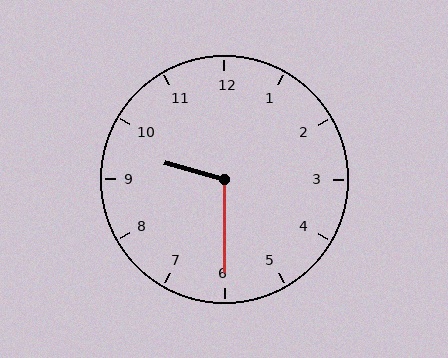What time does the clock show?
9:30.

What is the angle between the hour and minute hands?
Approximately 105 degrees.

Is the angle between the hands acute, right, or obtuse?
It is obtuse.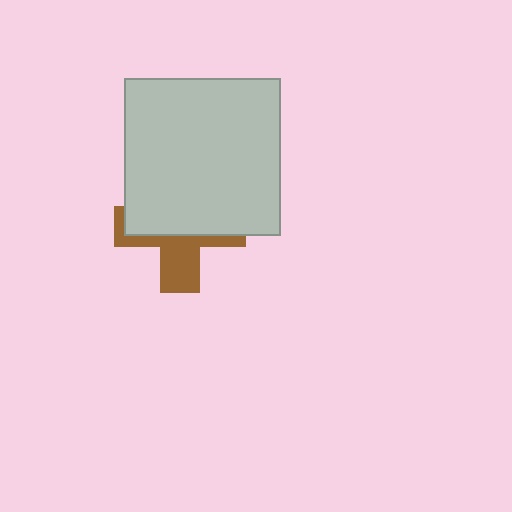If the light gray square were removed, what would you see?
You would see the complete brown cross.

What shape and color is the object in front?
The object in front is a light gray square.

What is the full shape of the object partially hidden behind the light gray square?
The partially hidden object is a brown cross.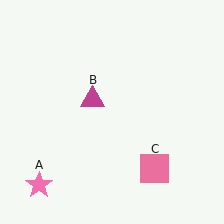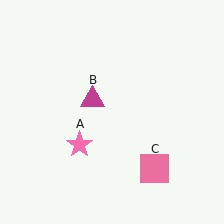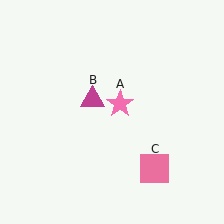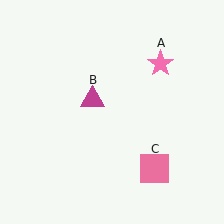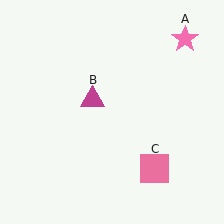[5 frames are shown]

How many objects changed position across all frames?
1 object changed position: pink star (object A).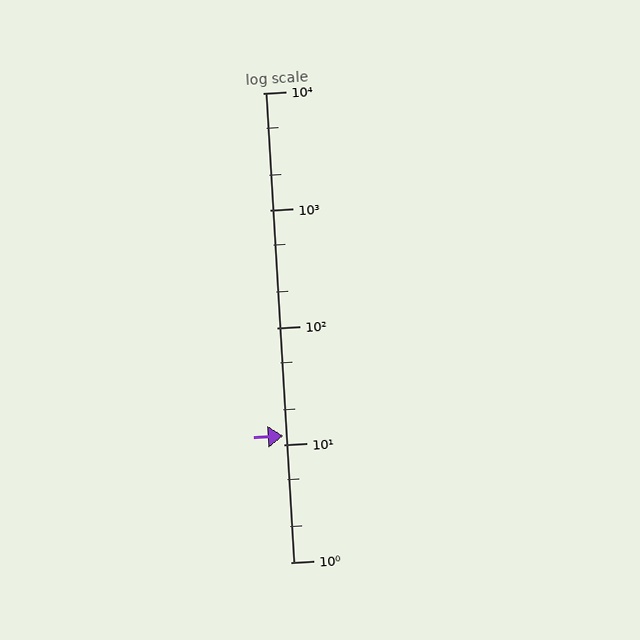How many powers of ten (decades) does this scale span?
The scale spans 4 decades, from 1 to 10000.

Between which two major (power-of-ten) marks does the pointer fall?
The pointer is between 10 and 100.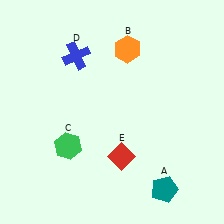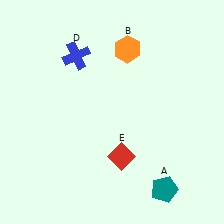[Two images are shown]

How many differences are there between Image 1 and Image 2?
There is 1 difference between the two images.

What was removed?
The green hexagon (C) was removed in Image 2.